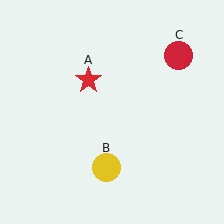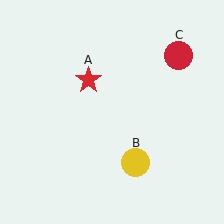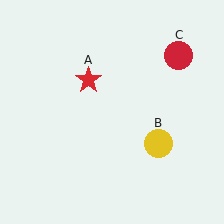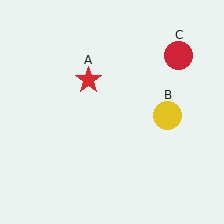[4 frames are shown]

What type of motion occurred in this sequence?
The yellow circle (object B) rotated counterclockwise around the center of the scene.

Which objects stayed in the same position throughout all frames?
Red star (object A) and red circle (object C) remained stationary.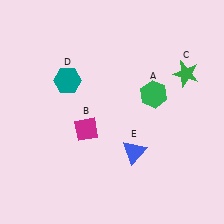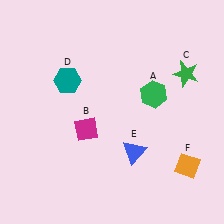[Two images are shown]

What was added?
An orange diamond (F) was added in Image 2.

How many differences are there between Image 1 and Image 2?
There is 1 difference between the two images.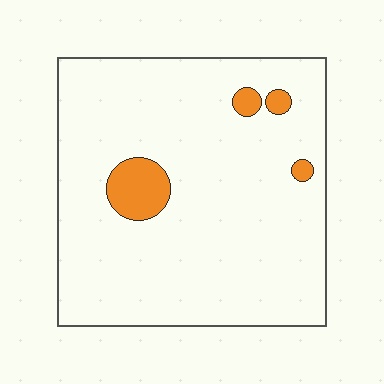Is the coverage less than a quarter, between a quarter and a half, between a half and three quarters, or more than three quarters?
Less than a quarter.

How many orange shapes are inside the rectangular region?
4.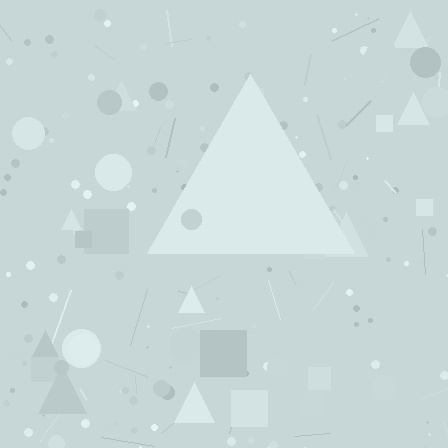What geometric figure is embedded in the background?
A triangle is embedded in the background.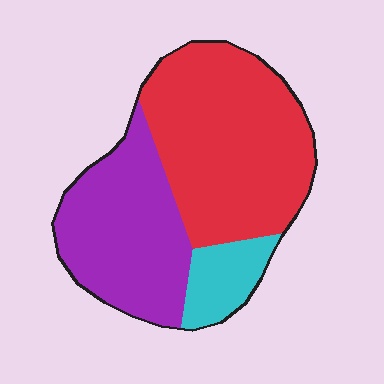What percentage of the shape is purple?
Purple covers roughly 35% of the shape.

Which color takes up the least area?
Cyan, at roughly 10%.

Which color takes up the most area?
Red, at roughly 50%.